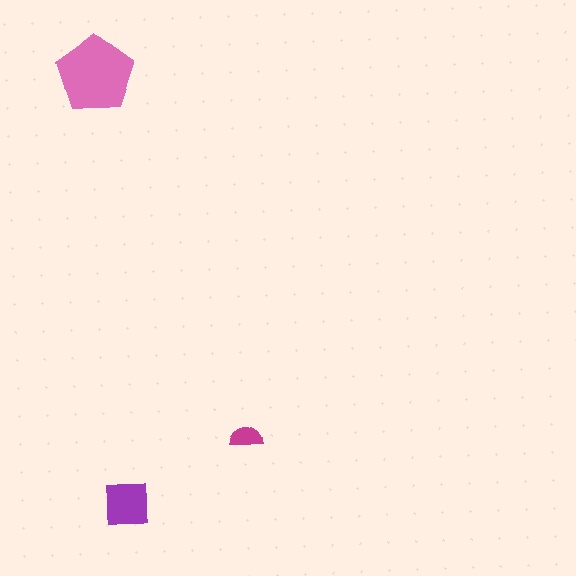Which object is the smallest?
The magenta semicircle.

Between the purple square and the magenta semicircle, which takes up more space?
The purple square.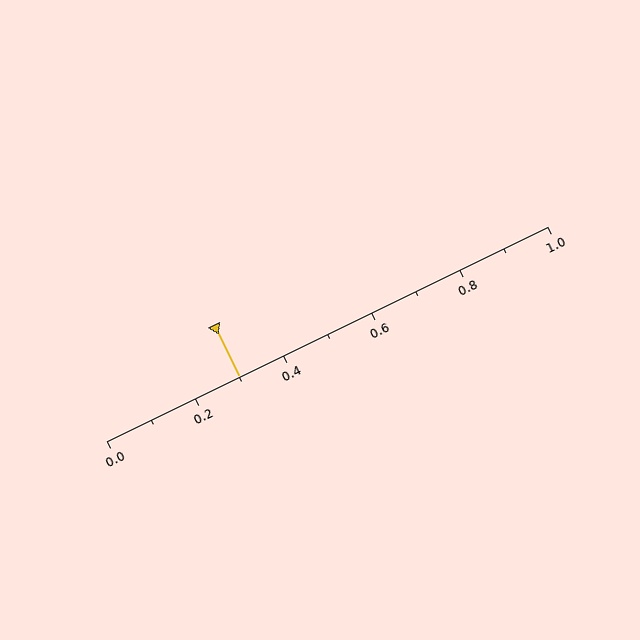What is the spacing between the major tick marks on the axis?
The major ticks are spaced 0.2 apart.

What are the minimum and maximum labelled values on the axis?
The axis runs from 0.0 to 1.0.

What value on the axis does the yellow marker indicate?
The marker indicates approximately 0.3.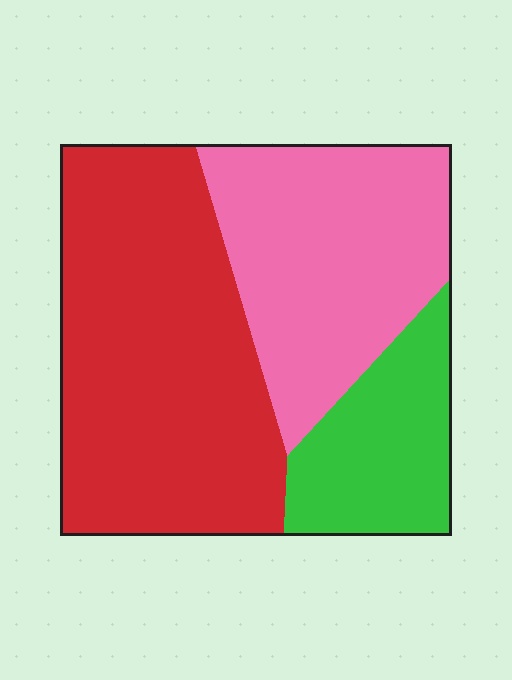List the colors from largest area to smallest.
From largest to smallest: red, pink, green.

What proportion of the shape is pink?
Pink takes up about one third (1/3) of the shape.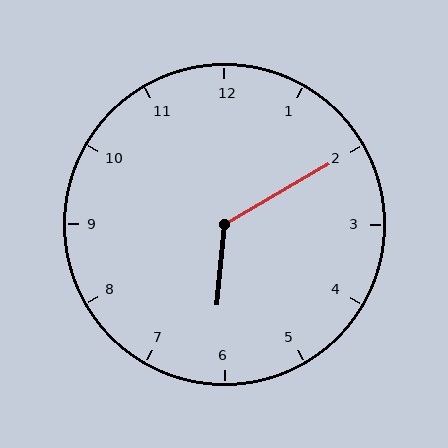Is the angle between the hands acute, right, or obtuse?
It is obtuse.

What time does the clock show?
6:10.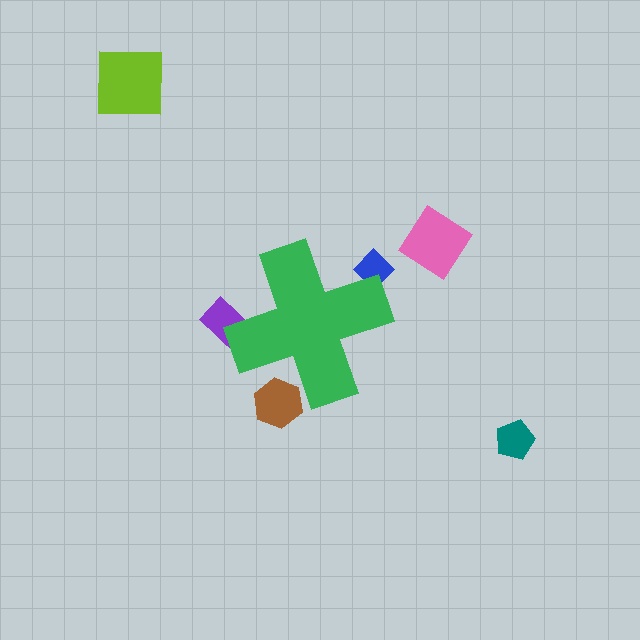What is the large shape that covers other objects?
A green cross.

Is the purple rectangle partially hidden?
Yes, the purple rectangle is partially hidden behind the green cross.